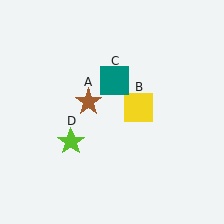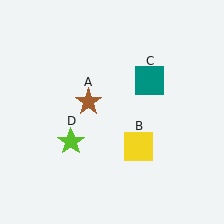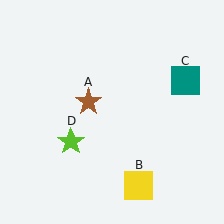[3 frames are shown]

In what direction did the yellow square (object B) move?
The yellow square (object B) moved down.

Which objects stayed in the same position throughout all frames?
Brown star (object A) and lime star (object D) remained stationary.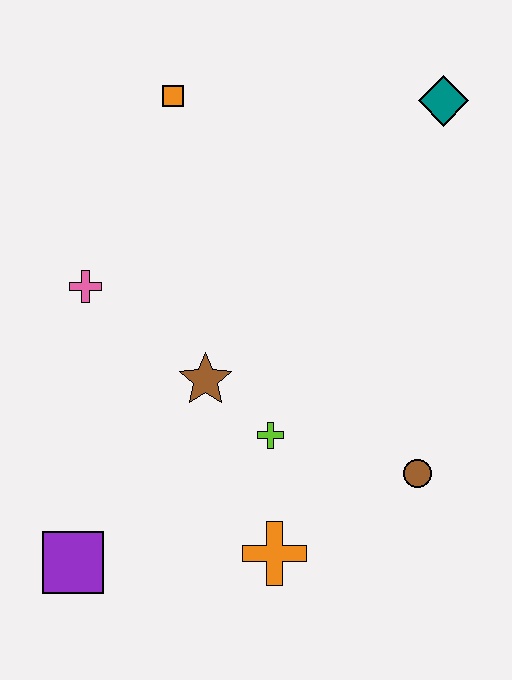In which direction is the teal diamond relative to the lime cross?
The teal diamond is above the lime cross.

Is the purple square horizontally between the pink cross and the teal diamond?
No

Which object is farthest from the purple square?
The teal diamond is farthest from the purple square.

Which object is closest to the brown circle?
The lime cross is closest to the brown circle.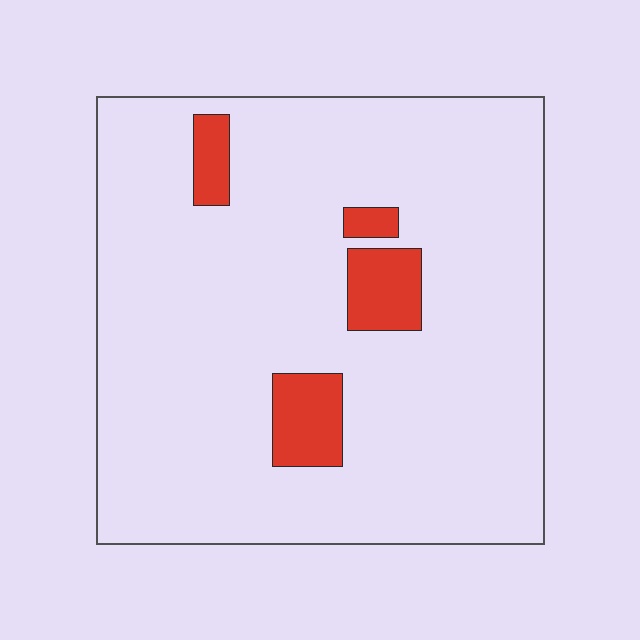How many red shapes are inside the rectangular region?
4.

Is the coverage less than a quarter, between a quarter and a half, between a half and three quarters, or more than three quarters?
Less than a quarter.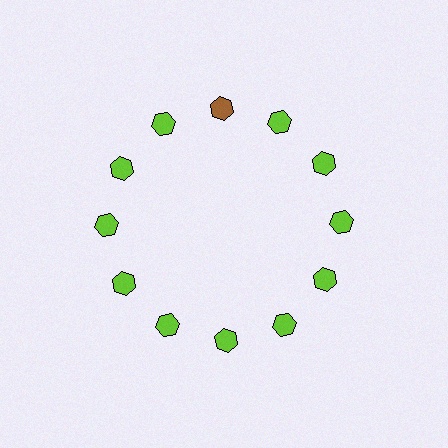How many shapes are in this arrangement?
There are 12 shapes arranged in a ring pattern.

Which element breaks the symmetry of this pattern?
The brown hexagon at roughly the 12 o'clock position breaks the symmetry. All other shapes are lime hexagons.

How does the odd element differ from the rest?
It has a different color: brown instead of lime.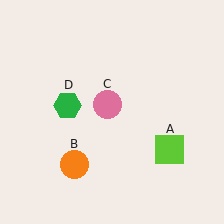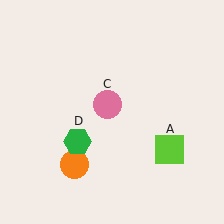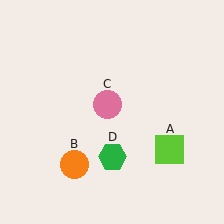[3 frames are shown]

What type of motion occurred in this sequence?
The green hexagon (object D) rotated counterclockwise around the center of the scene.